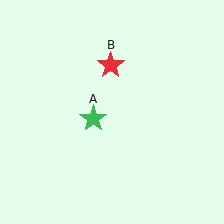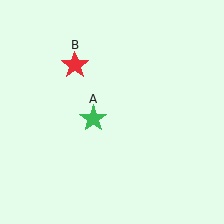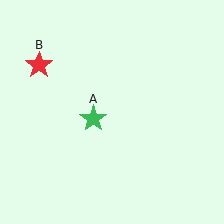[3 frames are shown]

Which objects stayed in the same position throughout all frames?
Green star (object A) remained stationary.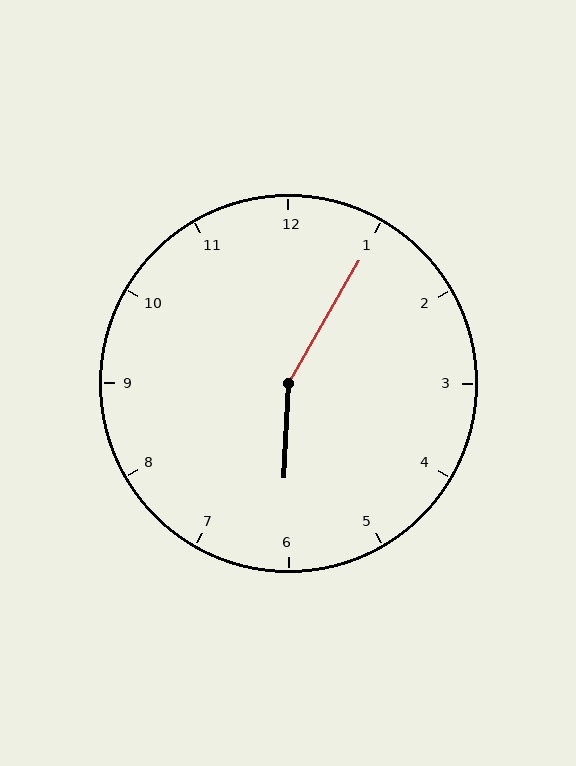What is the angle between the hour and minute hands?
Approximately 152 degrees.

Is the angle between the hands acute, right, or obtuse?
It is obtuse.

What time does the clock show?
6:05.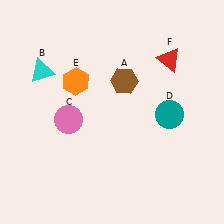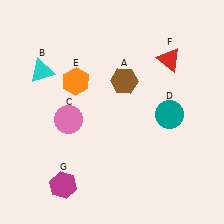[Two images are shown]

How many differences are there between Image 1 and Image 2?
There is 1 difference between the two images.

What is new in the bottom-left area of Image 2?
A magenta hexagon (G) was added in the bottom-left area of Image 2.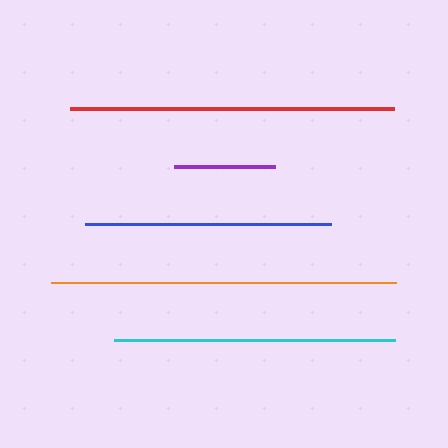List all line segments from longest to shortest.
From longest to shortest: orange, red, cyan, blue, purple.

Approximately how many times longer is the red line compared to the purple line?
The red line is approximately 3.2 times the length of the purple line.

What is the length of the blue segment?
The blue segment is approximately 246 pixels long.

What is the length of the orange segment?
The orange segment is approximately 345 pixels long.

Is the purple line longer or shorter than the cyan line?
The cyan line is longer than the purple line.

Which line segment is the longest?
The orange line is the longest at approximately 345 pixels.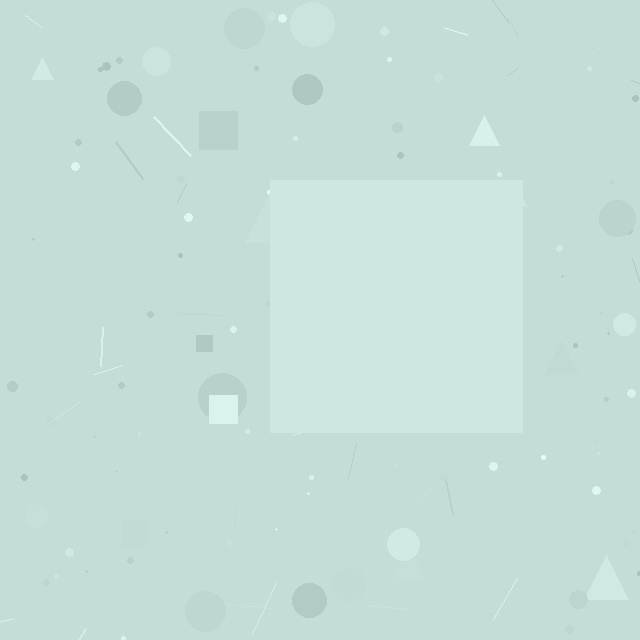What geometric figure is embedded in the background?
A square is embedded in the background.